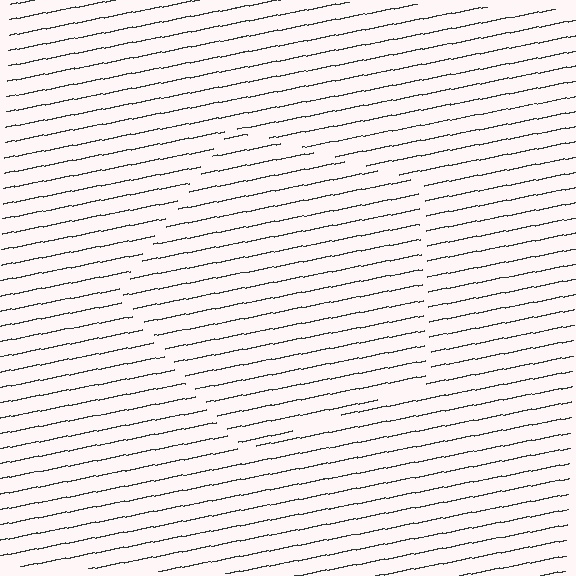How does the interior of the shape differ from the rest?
The interior of the shape contains the same grating, shifted by half a period — the contour is defined by the phase discontinuity where line-ends from the inner and outer gratings abut.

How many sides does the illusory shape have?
5 sides — the line-ends trace a pentagon.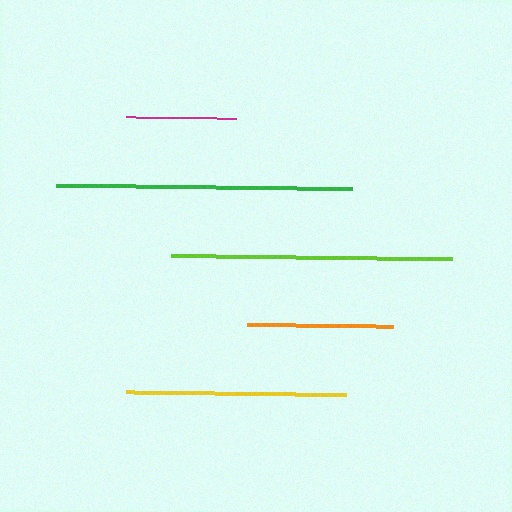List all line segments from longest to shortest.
From longest to shortest: green, lime, yellow, orange, magenta.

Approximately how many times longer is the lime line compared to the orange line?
The lime line is approximately 1.9 times the length of the orange line.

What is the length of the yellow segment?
The yellow segment is approximately 221 pixels long.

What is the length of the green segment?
The green segment is approximately 296 pixels long.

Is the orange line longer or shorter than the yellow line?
The yellow line is longer than the orange line.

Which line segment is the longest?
The green line is the longest at approximately 296 pixels.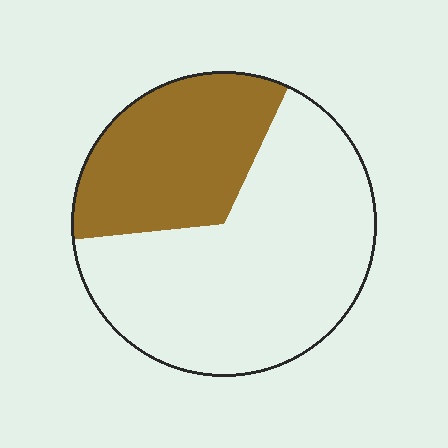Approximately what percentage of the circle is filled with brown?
Approximately 35%.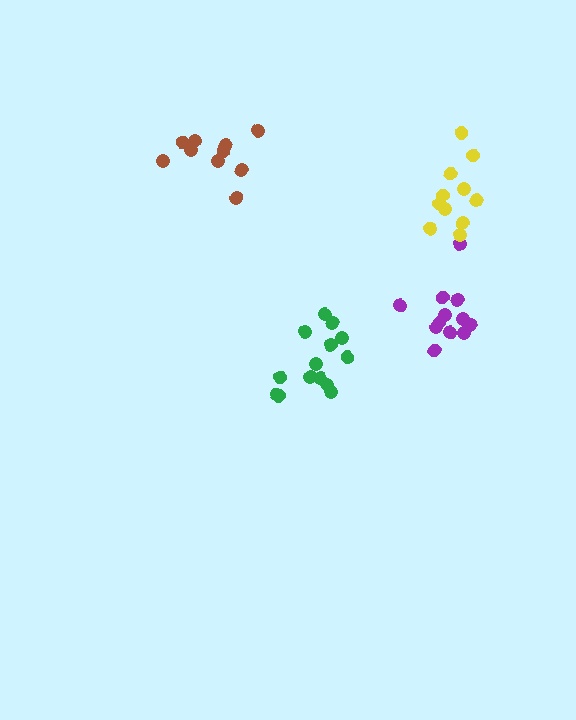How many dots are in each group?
Group 1: 12 dots, Group 2: 10 dots, Group 3: 14 dots, Group 4: 11 dots (47 total).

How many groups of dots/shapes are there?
There are 4 groups.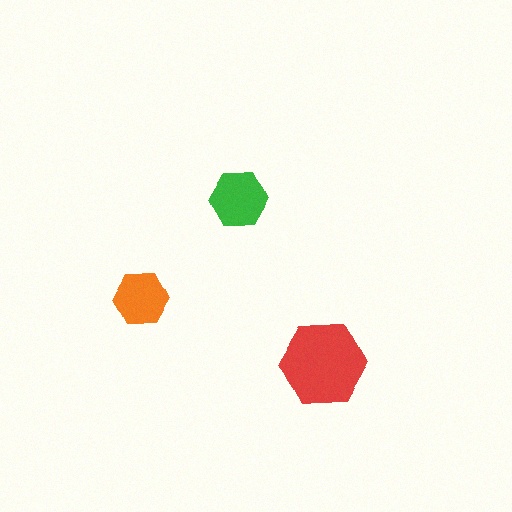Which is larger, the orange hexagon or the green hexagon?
The green one.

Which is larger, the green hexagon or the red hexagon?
The red one.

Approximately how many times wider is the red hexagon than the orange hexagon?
About 1.5 times wider.